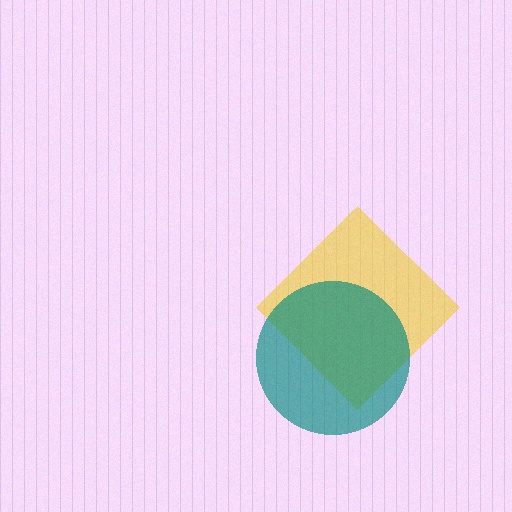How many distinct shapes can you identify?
There are 2 distinct shapes: a yellow diamond, a teal circle.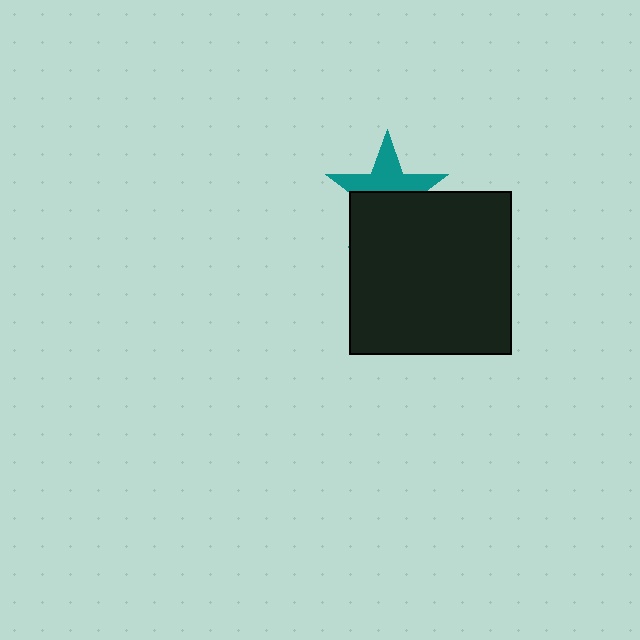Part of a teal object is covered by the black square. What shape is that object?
It is a star.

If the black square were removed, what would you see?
You would see the complete teal star.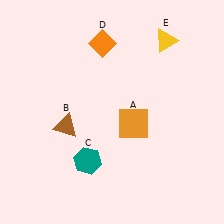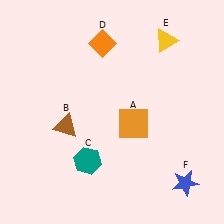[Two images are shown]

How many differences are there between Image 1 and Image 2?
There is 1 difference between the two images.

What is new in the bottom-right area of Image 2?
A blue star (F) was added in the bottom-right area of Image 2.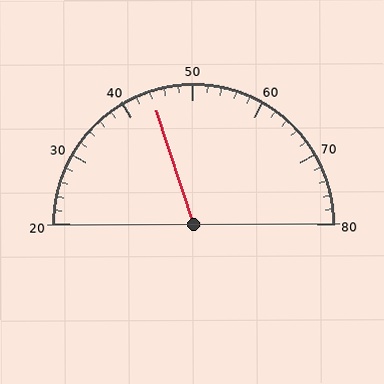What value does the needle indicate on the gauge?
The needle indicates approximately 44.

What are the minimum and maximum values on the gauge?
The gauge ranges from 20 to 80.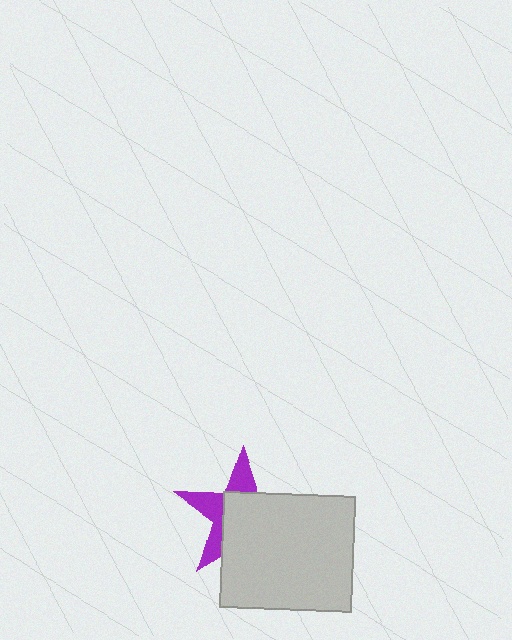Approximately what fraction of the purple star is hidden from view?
Roughly 62% of the purple star is hidden behind the light gray rectangle.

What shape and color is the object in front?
The object in front is a light gray rectangle.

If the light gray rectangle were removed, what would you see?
You would see the complete purple star.